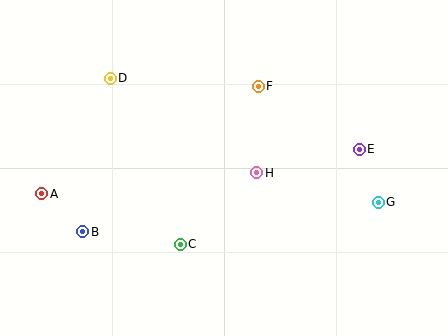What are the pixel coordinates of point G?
Point G is at (378, 202).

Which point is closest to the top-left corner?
Point D is closest to the top-left corner.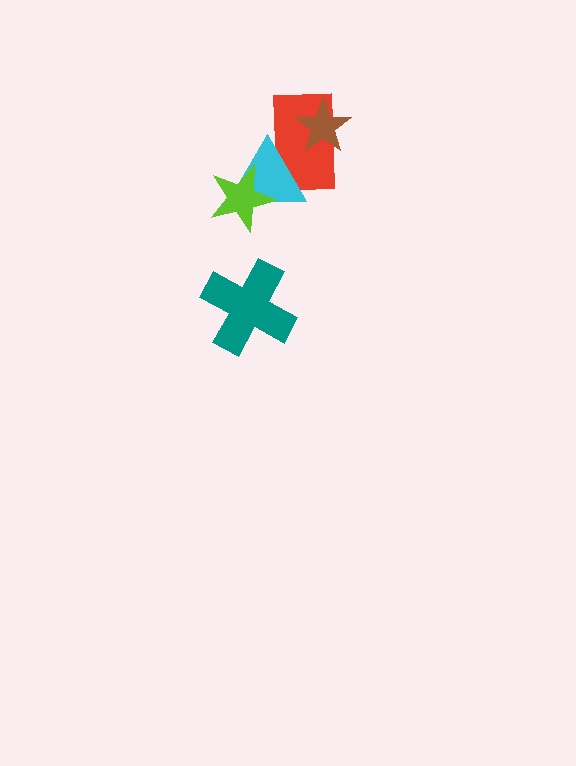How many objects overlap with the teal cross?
0 objects overlap with the teal cross.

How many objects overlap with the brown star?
1 object overlaps with the brown star.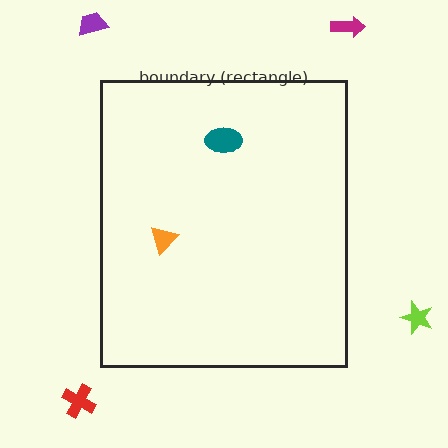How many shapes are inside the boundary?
2 inside, 4 outside.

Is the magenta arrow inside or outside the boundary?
Outside.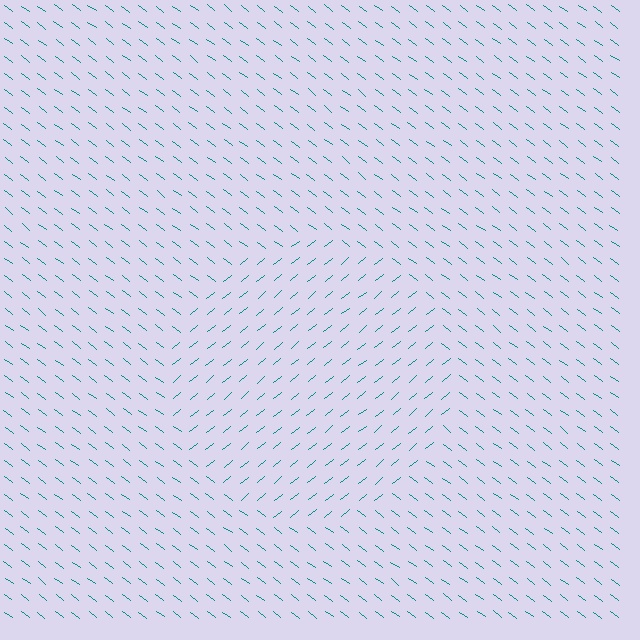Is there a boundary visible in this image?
Yes, there is a texture boundary formed by a change in line orientation.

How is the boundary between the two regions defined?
The boundary is defined purely by a change in line orientation (approximately 76 degrees difference). All lines are the same color and thickness.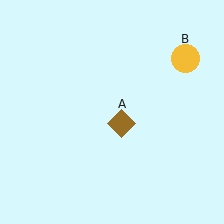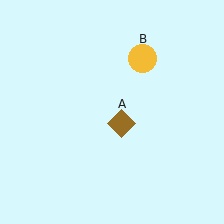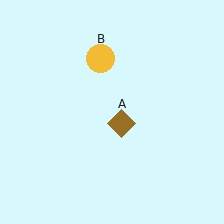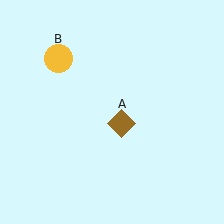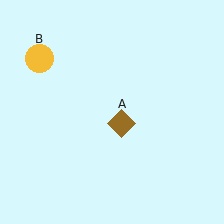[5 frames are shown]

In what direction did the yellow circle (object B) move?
The yellow circle (object B) moved left.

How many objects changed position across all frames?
1 object changed position: yellow circle (object B).